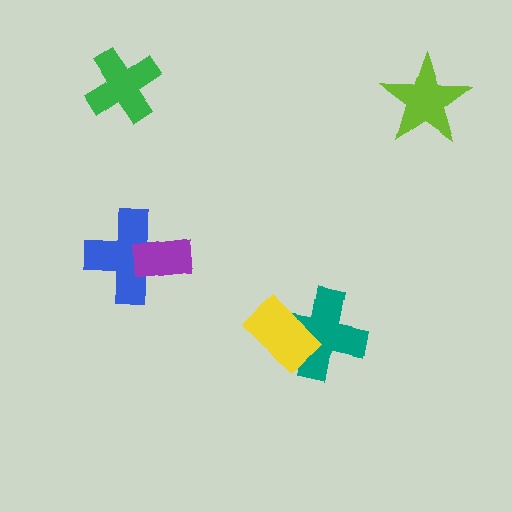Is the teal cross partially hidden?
Yes, it is partially covered by another shape.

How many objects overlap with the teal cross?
1 object overlaps with the teal cross.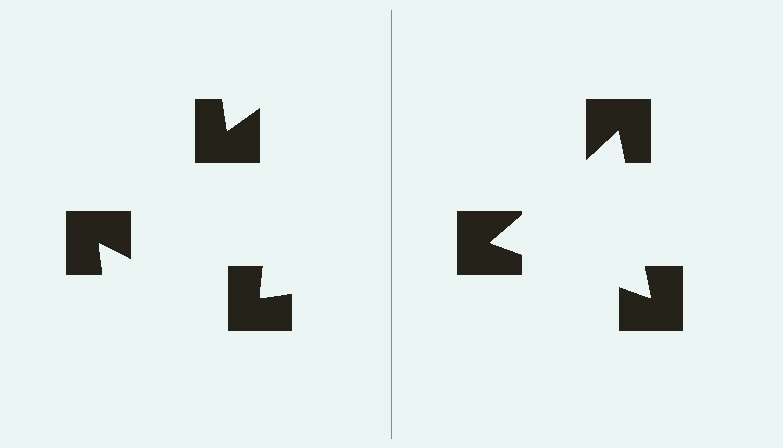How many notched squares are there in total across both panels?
6 — 3 on each side.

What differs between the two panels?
The notched squares are positioned identically on both sides; only the wedge orientations differ. On the right they align to a triangle; on the left they are misaligned.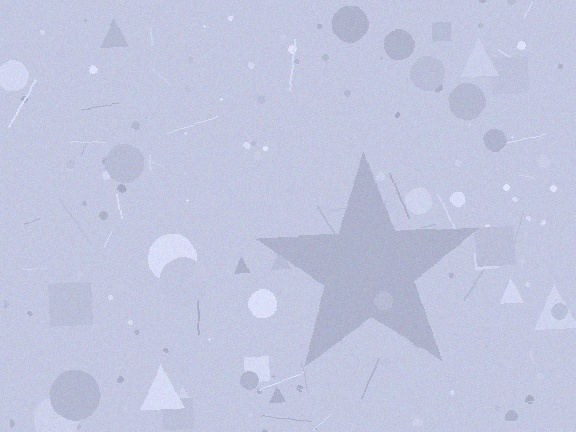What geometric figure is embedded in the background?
A star is embedded in the background.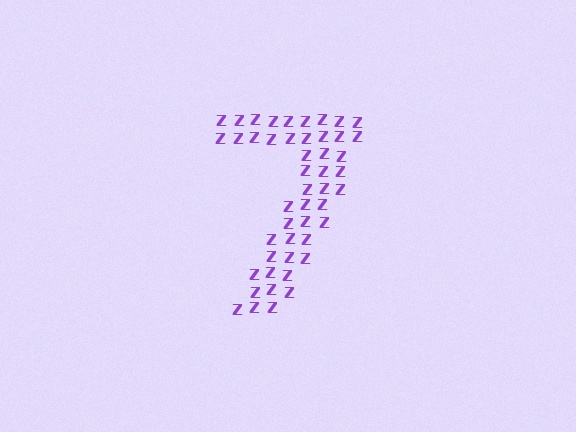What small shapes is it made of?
It is made of small letter Z's.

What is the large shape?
The large shape is the digit 7.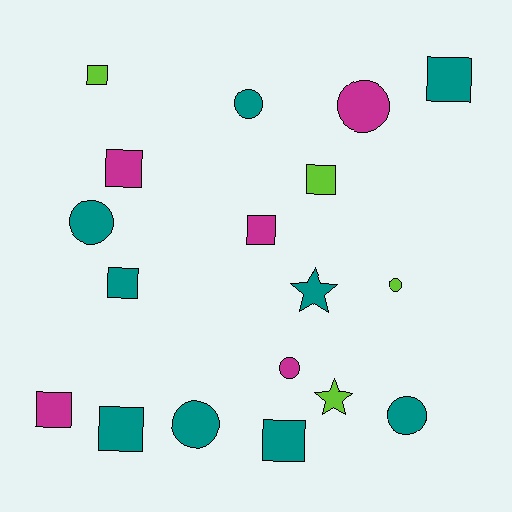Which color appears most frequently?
Teal, with 9 objects.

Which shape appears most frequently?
Square, with 9 objects.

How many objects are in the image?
There are 18 objects.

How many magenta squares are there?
There are 3 magenta squares.